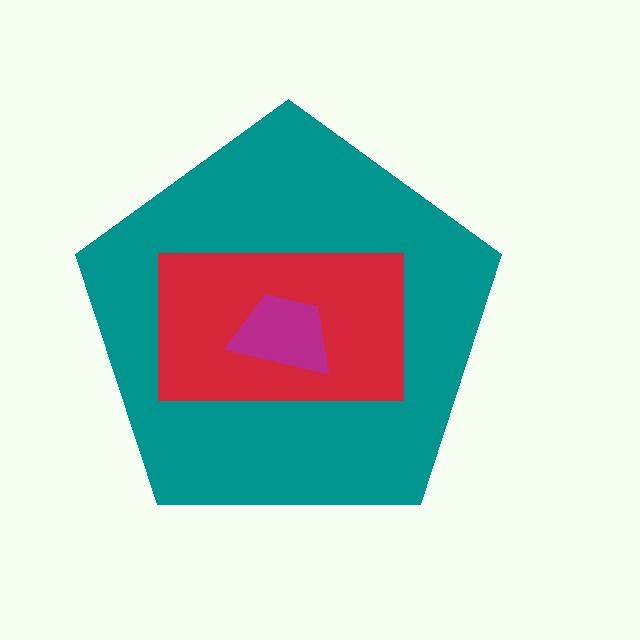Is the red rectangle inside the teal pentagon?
Yes.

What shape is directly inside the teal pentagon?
The red rectangle.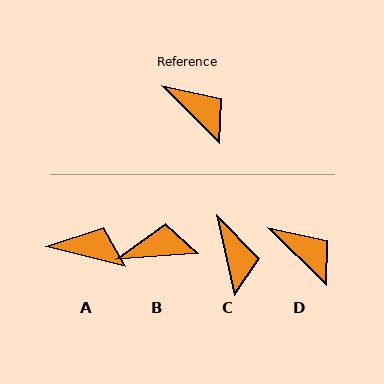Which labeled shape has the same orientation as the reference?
D.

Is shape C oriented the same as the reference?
No, it is off by about 32 degrees.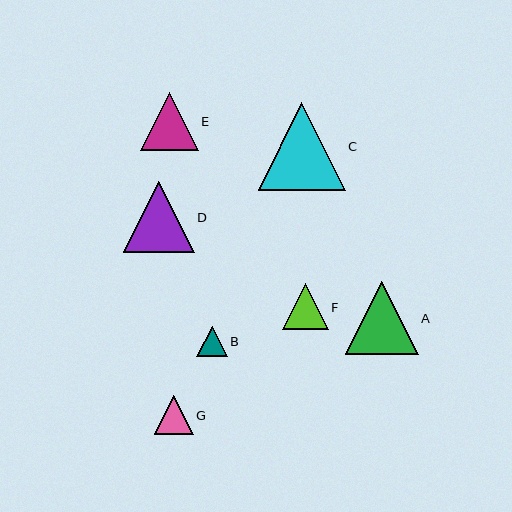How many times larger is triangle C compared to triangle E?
Triangle C is approximately 1.5 times the size of triangle E.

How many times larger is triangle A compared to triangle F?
Triangle A is approximately 1.6 times the size of triangle F.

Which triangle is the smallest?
Triangle B is the smallest with a size of approximately 30 pixels.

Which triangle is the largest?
Triangle C is the largest with a size of approximately 87 pixels.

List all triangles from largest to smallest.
From largest to smallest: C, A, D, E, F, G, B.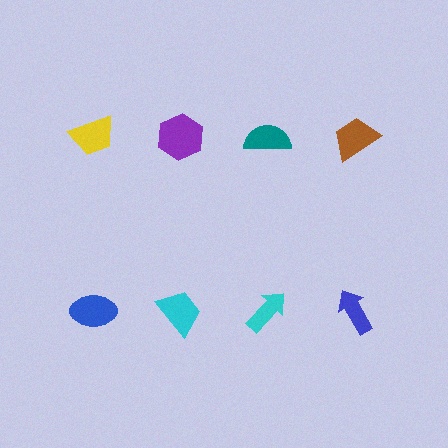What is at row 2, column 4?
A blue arrow.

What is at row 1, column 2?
A purple hexagon.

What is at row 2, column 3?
A cyan arrow.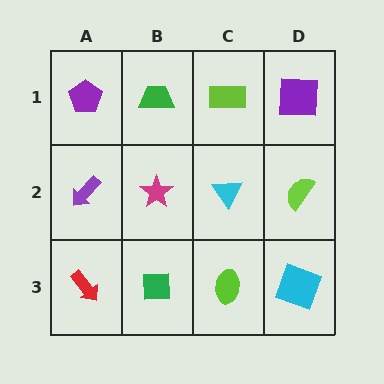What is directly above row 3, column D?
A lime semicircle.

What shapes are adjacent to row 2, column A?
A purple pentagon (row 1, column A), a red arrow (row 3, column A), a magenta star (row 2, column B).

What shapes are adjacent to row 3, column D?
A lime semicircle (row 2, column D), a lime ellipse (row 3, column C).